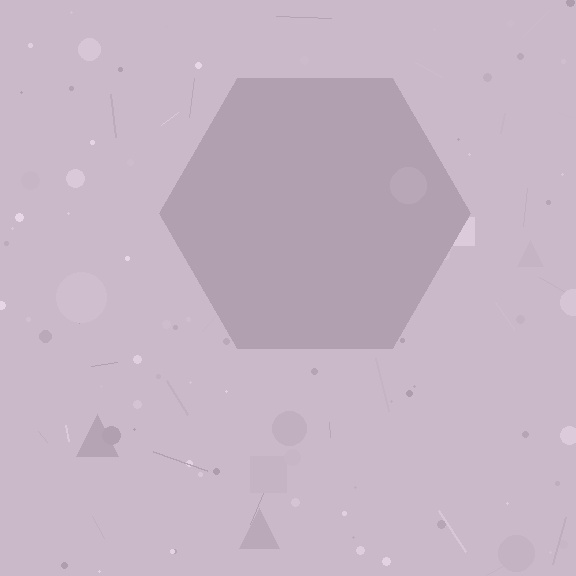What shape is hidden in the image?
A hexagon is hidden in the image.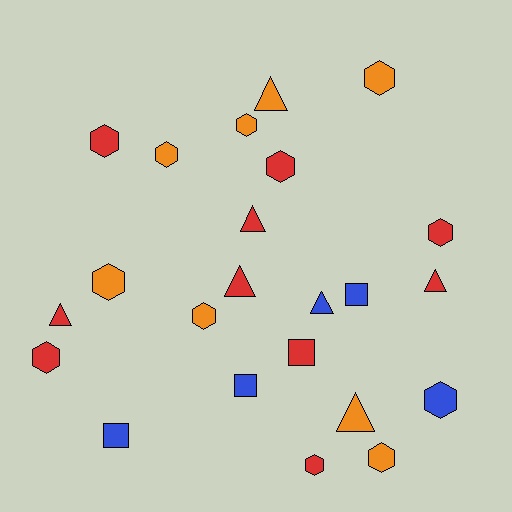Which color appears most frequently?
Red, with 10 objects.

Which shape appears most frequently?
Hexagon, with 12 objects.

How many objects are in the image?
There are 23 objects.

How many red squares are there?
There is 1 red square.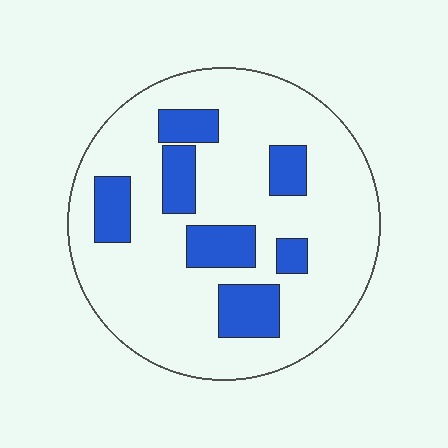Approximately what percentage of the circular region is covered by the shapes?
Approximately 20%.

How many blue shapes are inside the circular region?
7.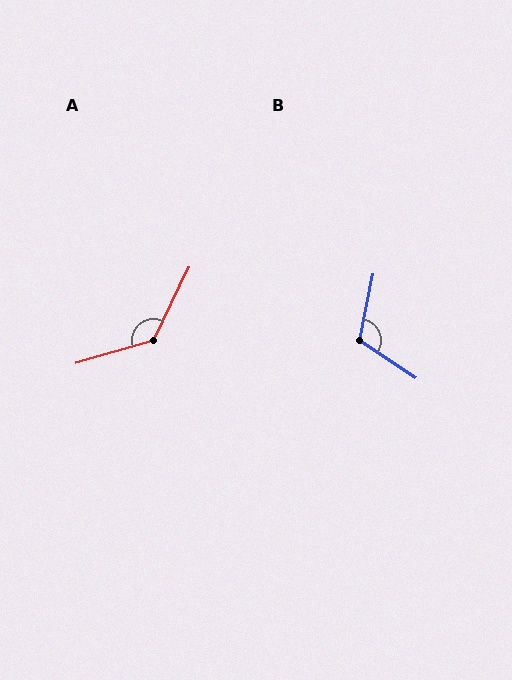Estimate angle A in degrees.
Approximately 132 degrees.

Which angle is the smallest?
B, at approximately 112 degrees.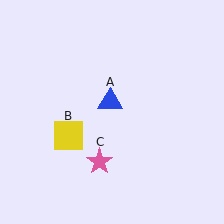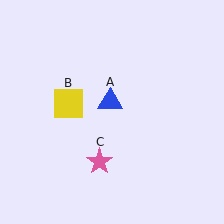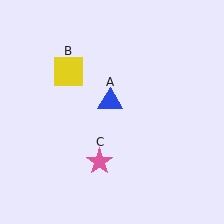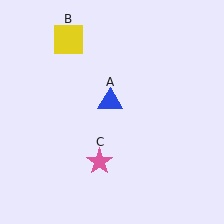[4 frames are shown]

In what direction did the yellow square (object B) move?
The yellow square (object B) moved up.